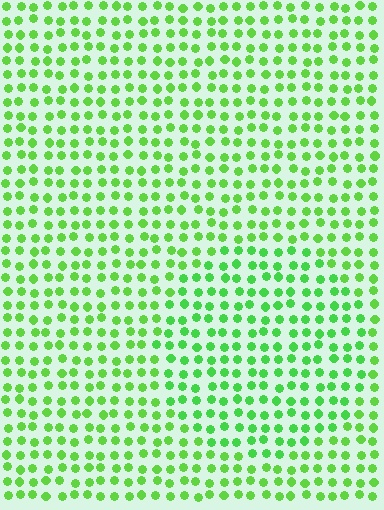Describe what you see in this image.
The image is filled with small lime elements in a uniform arrangement. A circle-shaped region is visible where the elements are tinted to a slightly different hue, forming a subtle color boundary.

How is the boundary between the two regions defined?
The boundary is defined purely by a slight shift in hue (about 15 degrees). Spacing, size, and orientation are identical on both sides.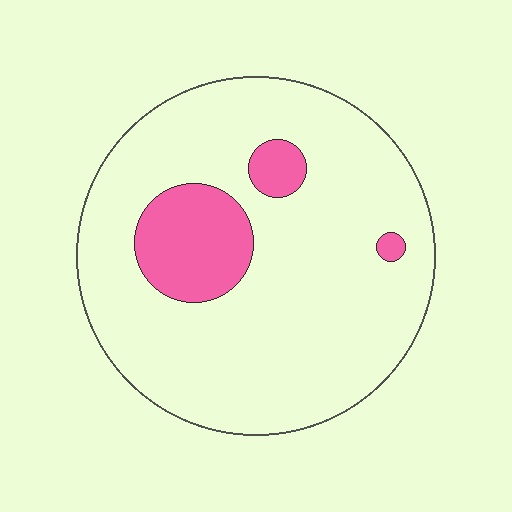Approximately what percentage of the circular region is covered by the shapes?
Approximately 15%.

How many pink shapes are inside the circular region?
3.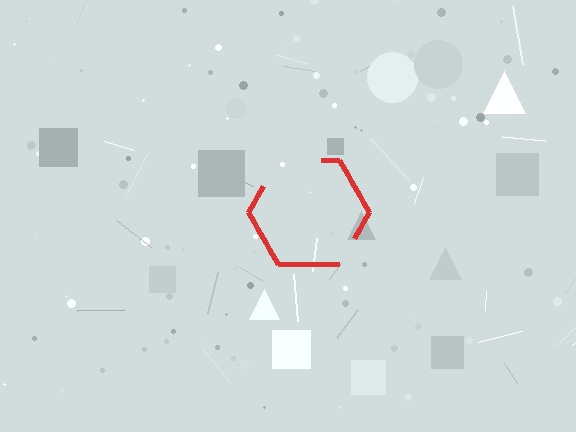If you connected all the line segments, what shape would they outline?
They would outline a hexagon.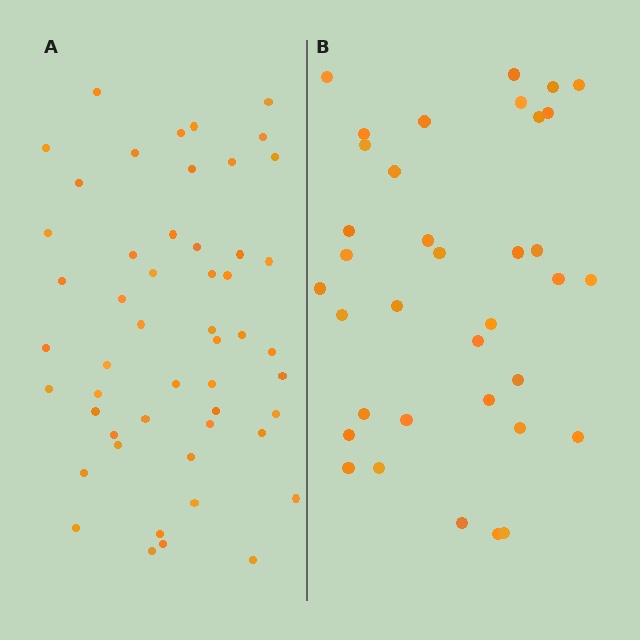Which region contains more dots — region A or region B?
Region A (the left region) has more dots.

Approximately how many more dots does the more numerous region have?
Region A has approximately 15 more dots than region B.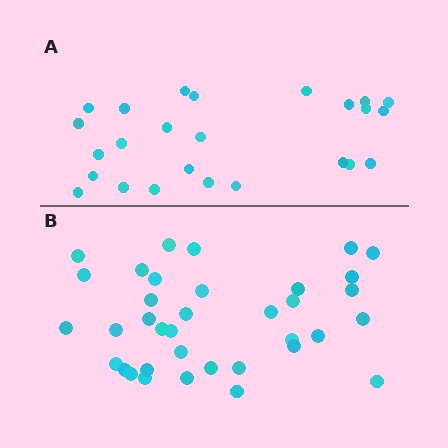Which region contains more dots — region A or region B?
Region B (the bottom region) has more dots.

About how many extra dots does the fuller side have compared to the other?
Region B has roughly 12 or so more dots than region A.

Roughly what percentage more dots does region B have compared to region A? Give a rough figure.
About 45% more.